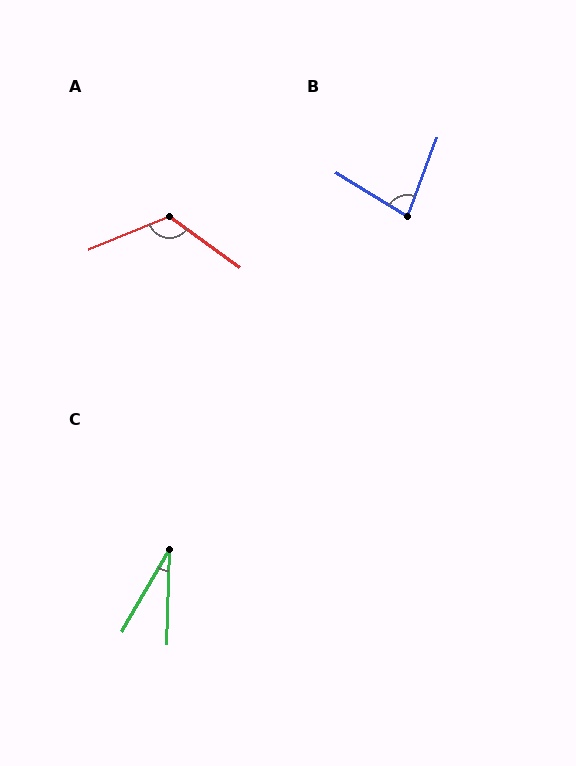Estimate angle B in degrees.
Approximately 79 degrees.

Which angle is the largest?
A, at approximately 122 degrees.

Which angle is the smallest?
C, at approximately 29 degrees.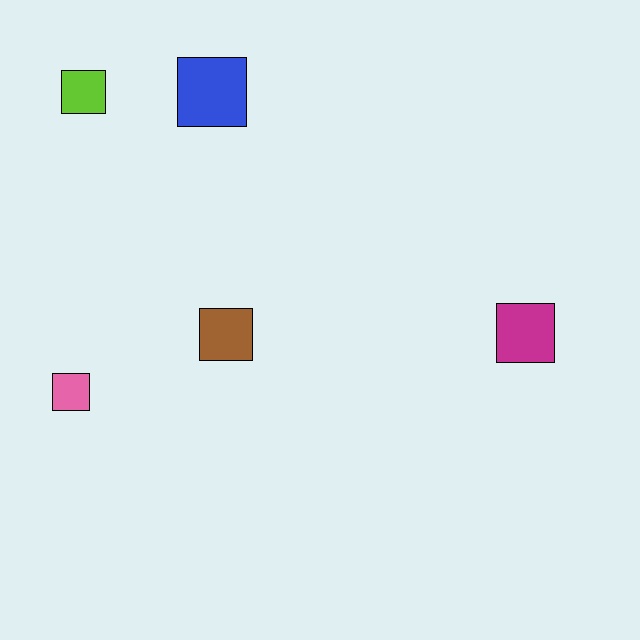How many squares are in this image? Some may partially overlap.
There are 5 squares.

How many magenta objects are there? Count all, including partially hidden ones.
There is 1 magenta object.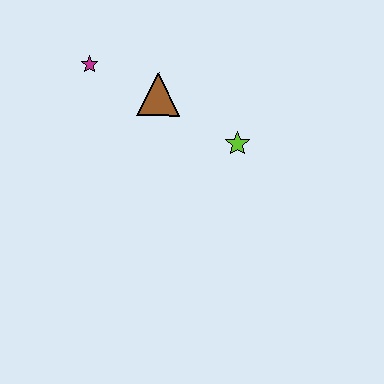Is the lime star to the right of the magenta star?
Yes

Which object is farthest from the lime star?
The magenta star is farthest from the lime star.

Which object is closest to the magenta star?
The brown triangle is closest to the magenta star.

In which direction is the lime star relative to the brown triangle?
The lime star is to the right of the brown triangle.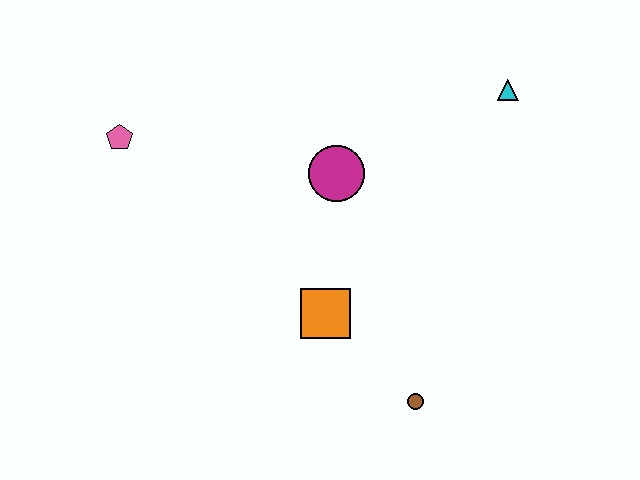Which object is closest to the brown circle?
The orange square is closest to the brown circle.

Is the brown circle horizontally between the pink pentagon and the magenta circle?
No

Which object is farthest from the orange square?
The cyan triangle is farthest from the orange square.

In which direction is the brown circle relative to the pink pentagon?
The brown circle is to the right of the pink pentagon.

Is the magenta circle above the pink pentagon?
No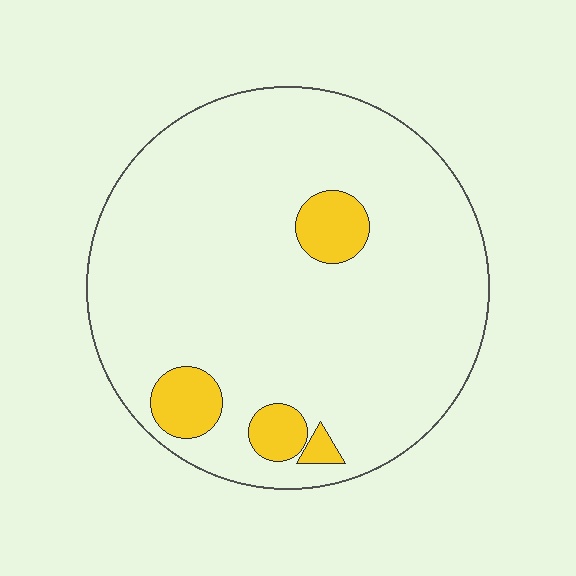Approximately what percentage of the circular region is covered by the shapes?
Approximately 10%.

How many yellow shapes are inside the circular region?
4.